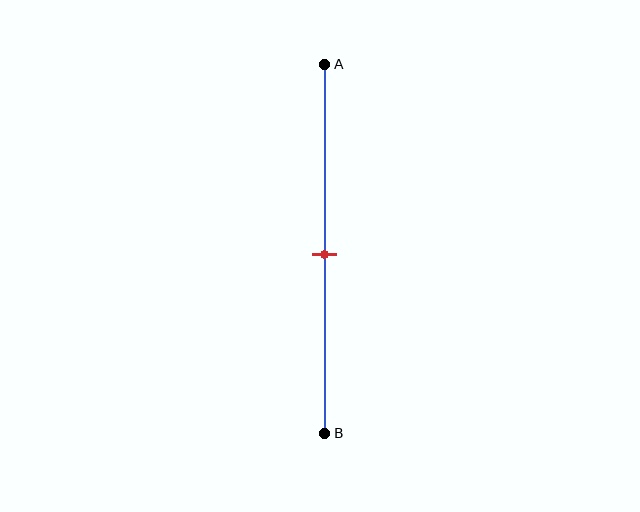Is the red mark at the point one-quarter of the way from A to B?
No, the mark is at about 50% from A, not at the 25% one-quarter point.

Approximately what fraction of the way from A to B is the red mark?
The red mark is approximately 50% of the way from A to B.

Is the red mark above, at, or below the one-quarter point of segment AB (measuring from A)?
The red mark is below the one-quarter point of segment AB.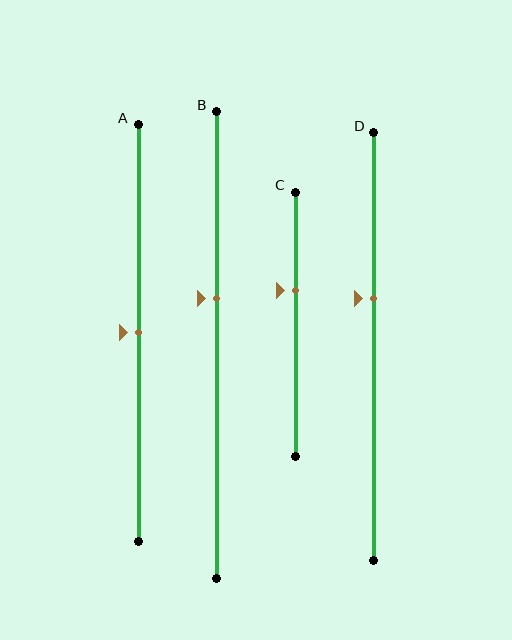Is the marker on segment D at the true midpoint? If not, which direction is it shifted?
No, the marker on segment D is shifted upward by about 11% of the segment length.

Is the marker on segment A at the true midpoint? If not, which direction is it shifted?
Yes, the marker on segment A is at the true midpoint.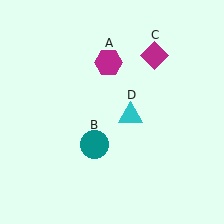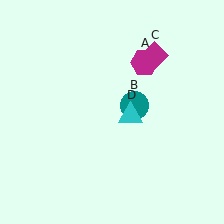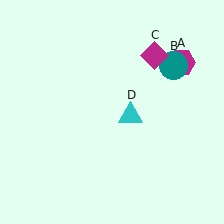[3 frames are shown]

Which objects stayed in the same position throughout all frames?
Magenta diamond (object C) and cyan triangle (object D) remained stationary.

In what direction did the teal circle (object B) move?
The teal circle (object B) moved up and to the right.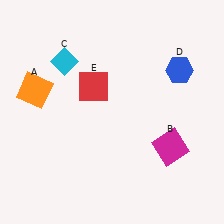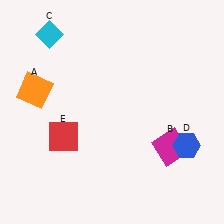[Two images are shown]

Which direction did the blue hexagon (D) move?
The blue hexagon (D) moved down.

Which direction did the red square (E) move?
The red square (E) moved down.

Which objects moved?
The objects that moved are: the cyan diamond (C), the blue hexagon (D), the red square (E).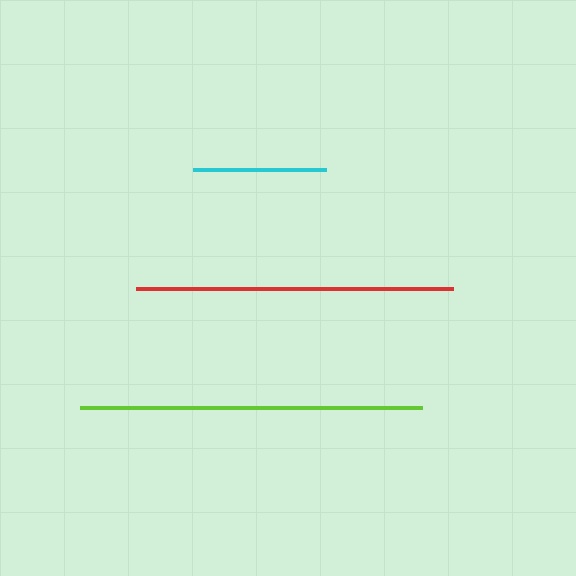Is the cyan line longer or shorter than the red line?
The red line is longer than the cyan line.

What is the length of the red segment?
The red segment is approximately 317 pixels long.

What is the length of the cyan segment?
The cyan segment is approximately 133 pixels long.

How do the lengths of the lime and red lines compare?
The lime and red lines are approximately the same length.